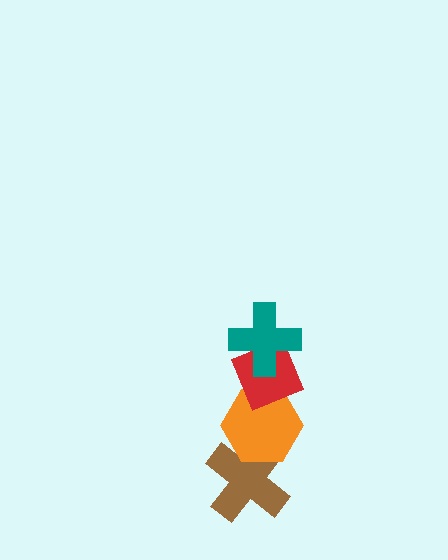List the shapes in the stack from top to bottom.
From top to bottom: the teal cross, the red diamond, the orange hexagon, the brown cross.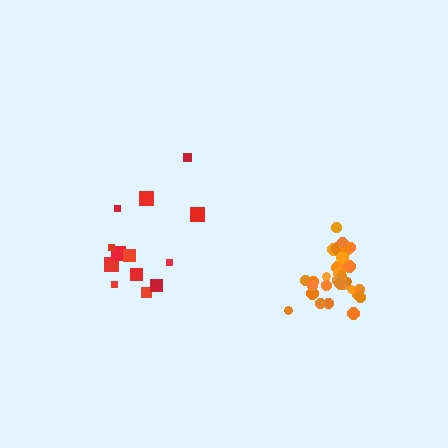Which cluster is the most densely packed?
Orange.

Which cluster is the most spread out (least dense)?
Red.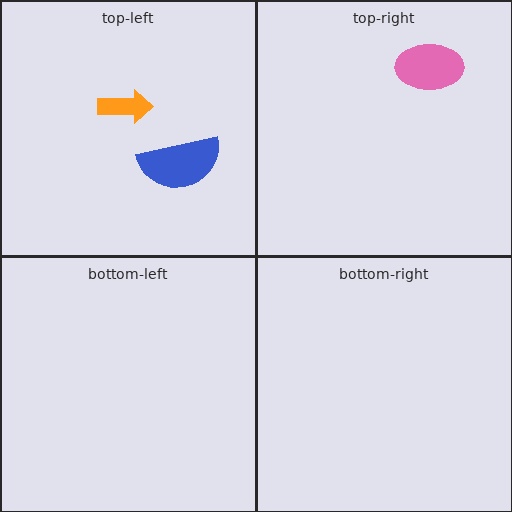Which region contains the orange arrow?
The top-left region.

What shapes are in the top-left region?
The orange arrow, the blue semicircle.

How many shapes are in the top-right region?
1.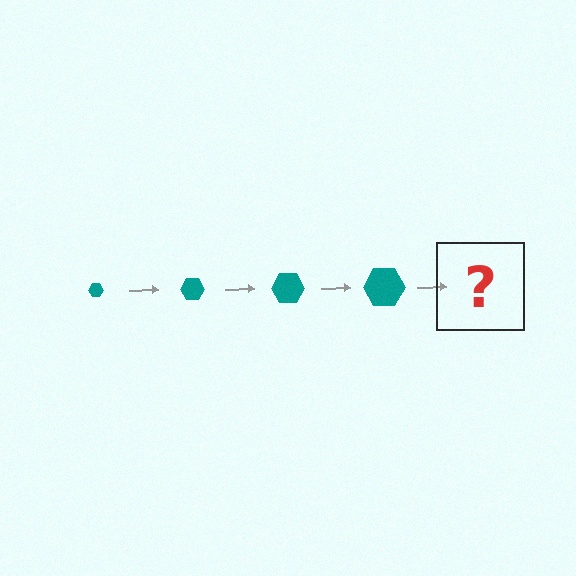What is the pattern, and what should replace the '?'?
The pattern is that the hexagon gets progressively larger each step. The '?' should be a teal hexagon, larger than the previous one.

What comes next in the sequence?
The next element should be a teal hexagon, larger than the previous one.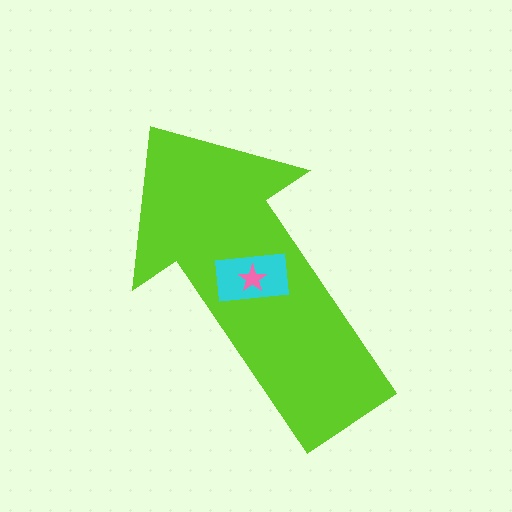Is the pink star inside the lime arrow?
Yes.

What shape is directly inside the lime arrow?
The cyan rectangle.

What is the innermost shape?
The pink star.